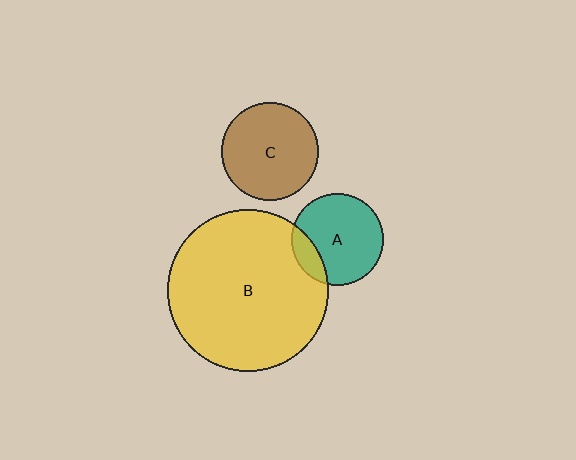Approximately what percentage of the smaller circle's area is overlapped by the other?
Approximately 15%.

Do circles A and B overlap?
Yes.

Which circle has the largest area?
Circle B (yellow).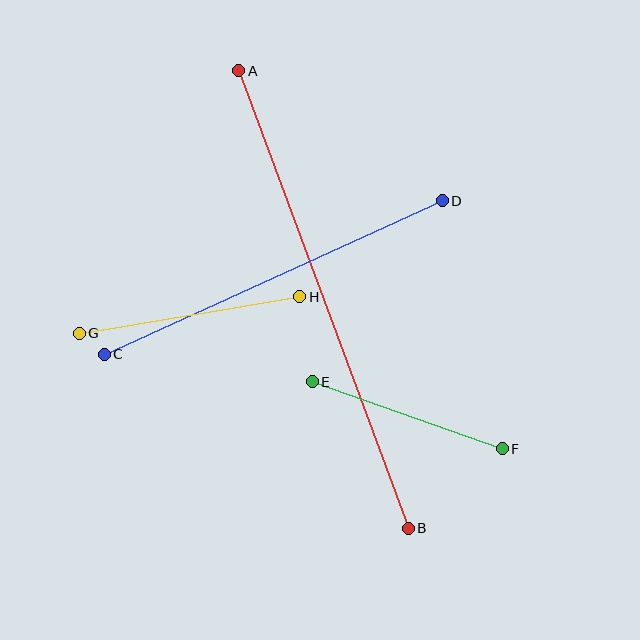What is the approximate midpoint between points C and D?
The midpoint is at approximately (273, 277) pixels.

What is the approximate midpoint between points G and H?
The midpoint is at approximately (190, 315) pixels.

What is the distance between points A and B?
The distance is approximately 488 pixels.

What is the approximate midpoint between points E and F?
The midpoint is at approximately (407, 415) pixels.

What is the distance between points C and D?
The distance is approximately 371 pixels.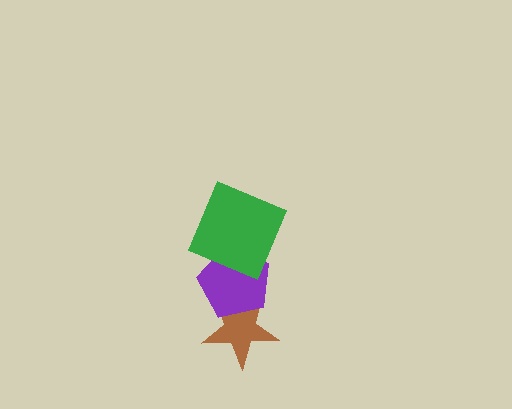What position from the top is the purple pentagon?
The purple pentagon is 2nd from the top.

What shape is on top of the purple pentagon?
The green square is on top of the purple pentagon.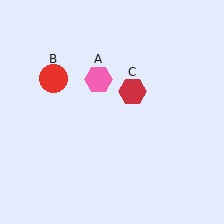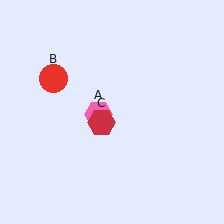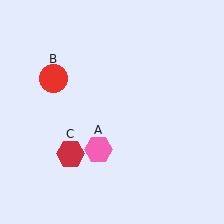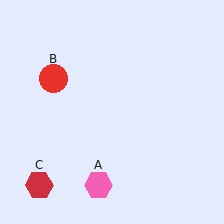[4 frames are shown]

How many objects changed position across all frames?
2 objects changed position: pink hexagon (object A), red hexagon (object C).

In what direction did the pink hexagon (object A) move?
The pink hexagon (object A) moved down.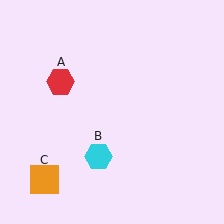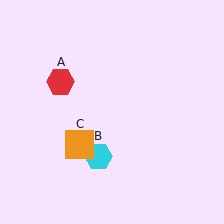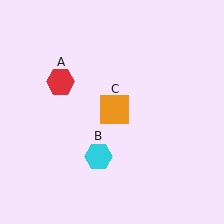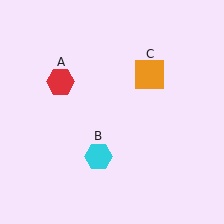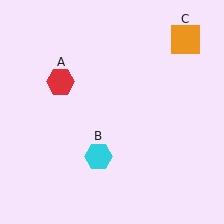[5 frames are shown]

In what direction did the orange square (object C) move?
The orange square (object C) moved up and to the right.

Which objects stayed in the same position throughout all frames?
Red hexagon (object A) and cyan hexagon (object B) remained stationary.